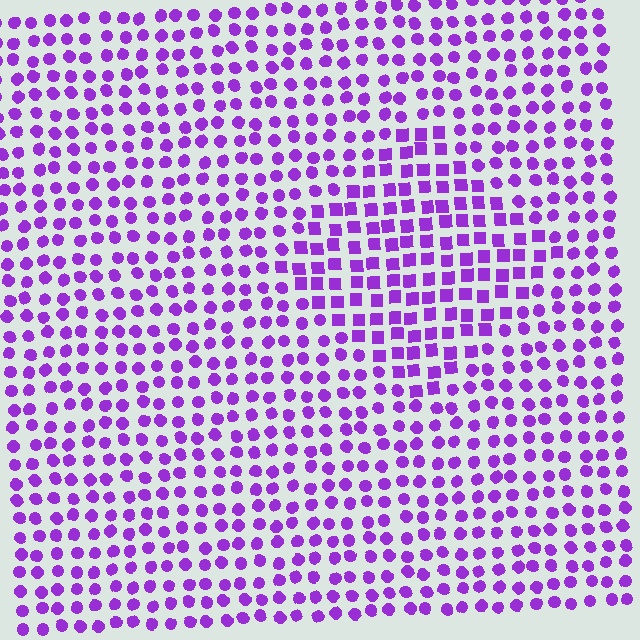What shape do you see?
I see a diamond.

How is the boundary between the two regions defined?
The boundary is defined by a change in element shape: squares inside vs. circles outside. All elements share the same color and spacing.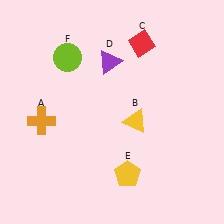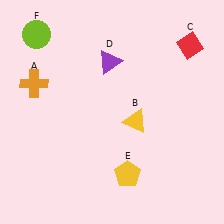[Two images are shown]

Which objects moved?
The objects that moved are: the orange cross (A), the red diamond (C), the lime circle (F).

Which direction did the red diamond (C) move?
The red diamond (C) moved right.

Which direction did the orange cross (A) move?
The orange cross (A) moved up.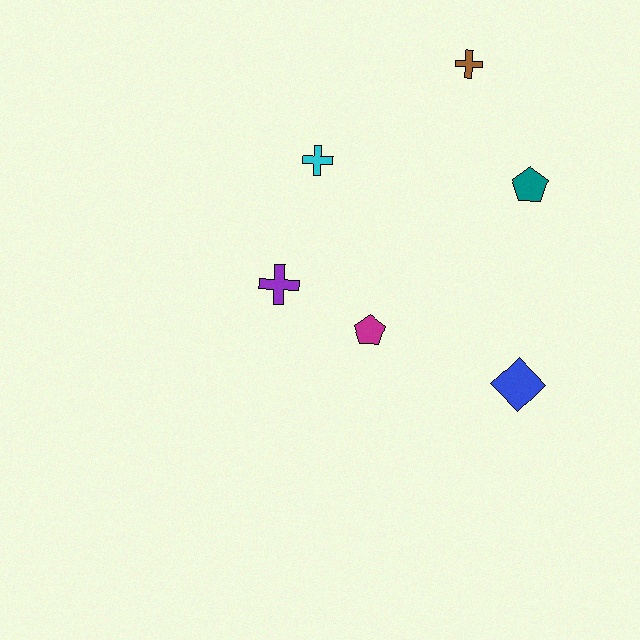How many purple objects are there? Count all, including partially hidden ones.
There is 1 purple object.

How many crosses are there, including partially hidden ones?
There are 3 crosses.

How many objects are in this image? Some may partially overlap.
There are 6 objects.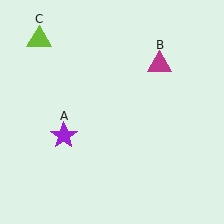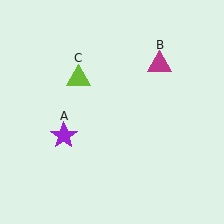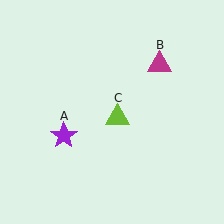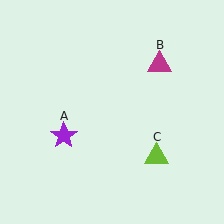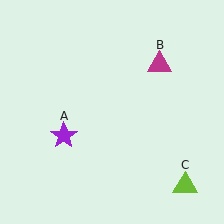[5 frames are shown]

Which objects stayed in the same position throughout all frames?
Purple star (object A) and magenta triangle (object B) remained stationary.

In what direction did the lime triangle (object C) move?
The lime triangle (object C) moved down and to the right.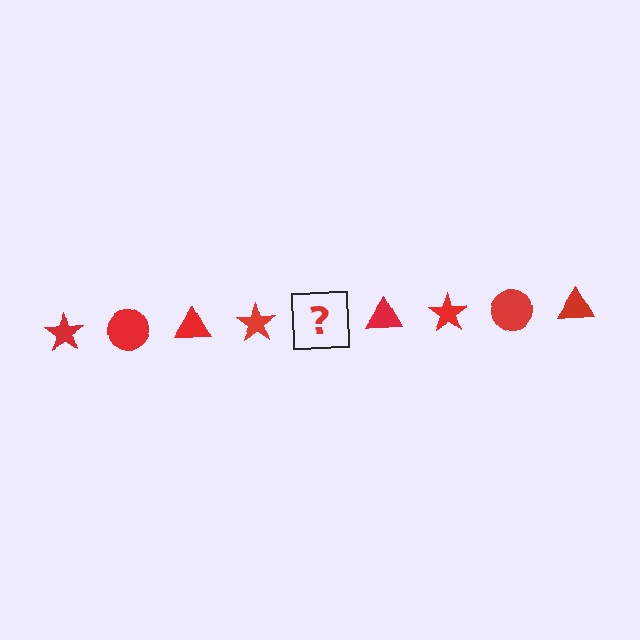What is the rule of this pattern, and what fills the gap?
The rule is that the pattern cycles through star, circle, triangle shapes in red. The gap should be filled with a red circle.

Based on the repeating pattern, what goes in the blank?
The blank should be a red circle.